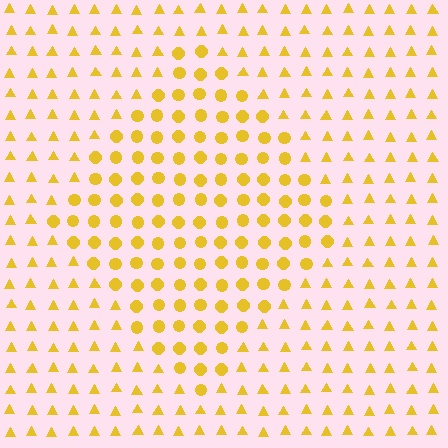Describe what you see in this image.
The image is filled with small yellow elements arranged in a uniform grid. A diamond-shaped region contains circles, while the surrounding area contains triangles. The boundary is defined purely by the change in element shape.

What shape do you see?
I see a diamond.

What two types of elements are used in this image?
The image uses circles inside the diamond region and triangles outside it.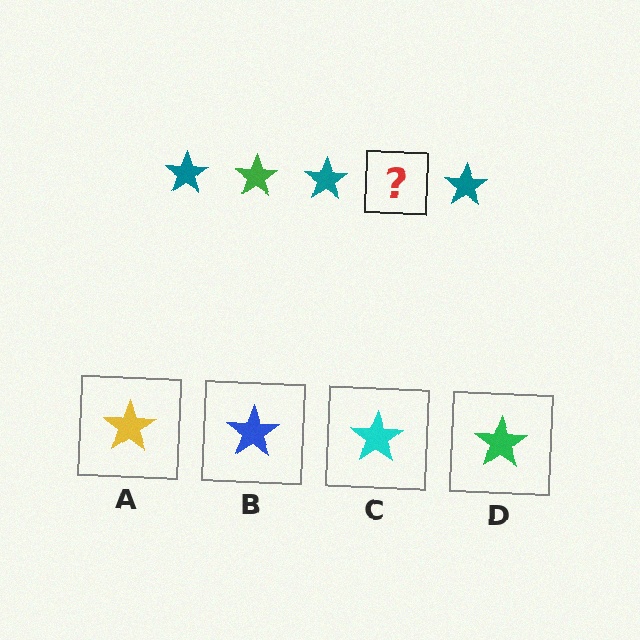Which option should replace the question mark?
Option D.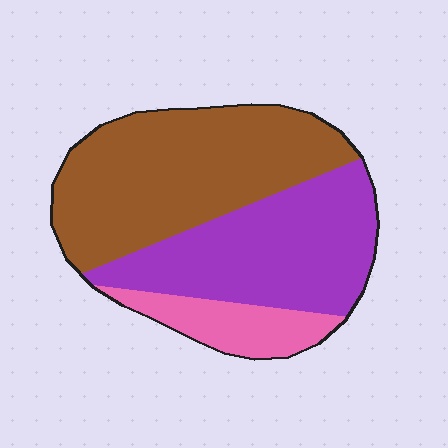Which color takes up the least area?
Pink, at roughly 15%.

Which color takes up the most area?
Brown, at roughly 50%.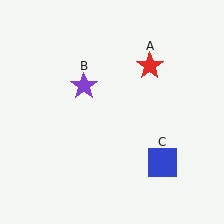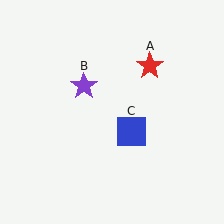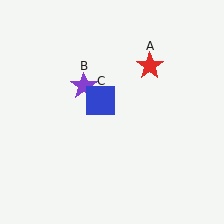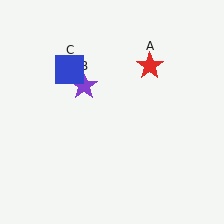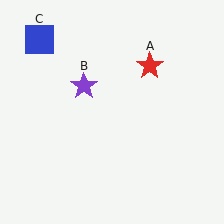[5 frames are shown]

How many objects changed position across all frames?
1 object changed position: blue square (object C).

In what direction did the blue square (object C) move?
The blue square (object C) moved up and to the left.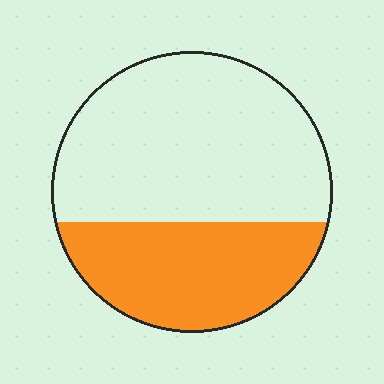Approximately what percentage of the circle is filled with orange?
Approximately 35%.